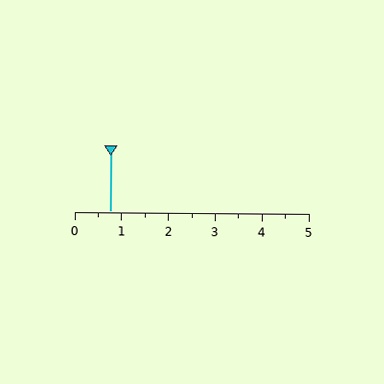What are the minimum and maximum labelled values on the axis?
The axis runs from 0 to 5.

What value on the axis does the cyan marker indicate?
The marker indicates approximately 0.8.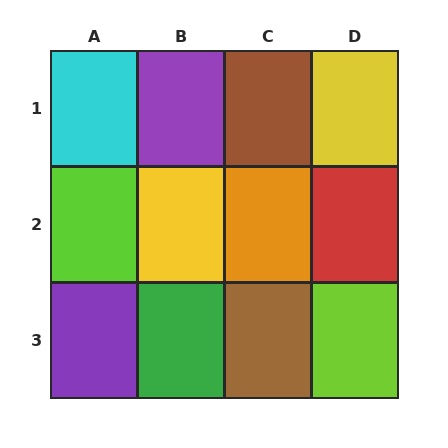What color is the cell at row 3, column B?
Green.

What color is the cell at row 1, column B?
Purple.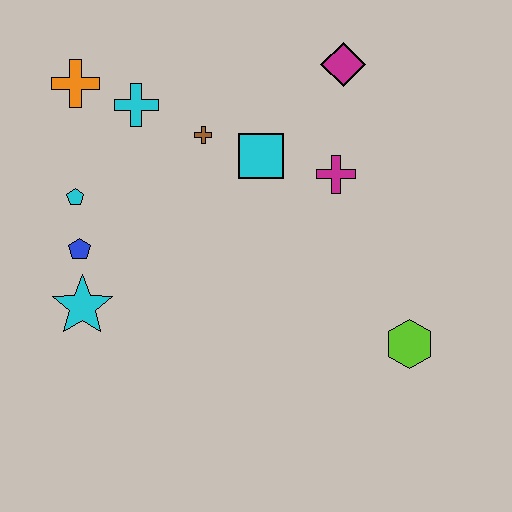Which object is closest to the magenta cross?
The cyan square is closest to the magenta cross.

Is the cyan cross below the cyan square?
No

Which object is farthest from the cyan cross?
The lime hexagon is farthest from the cyan cross.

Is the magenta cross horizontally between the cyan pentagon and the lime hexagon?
Yes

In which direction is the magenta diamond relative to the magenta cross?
The magenta diamond is above the magenta cross.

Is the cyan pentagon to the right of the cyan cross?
No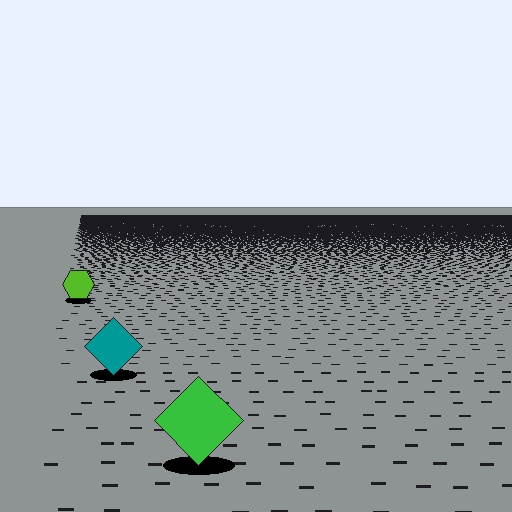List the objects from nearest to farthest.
From nearest to farthest: the green diamond, the teal diamond, the lime hexagon.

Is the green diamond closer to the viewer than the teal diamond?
Yes. The green diamond is closer — you can tell from the texture gradient: the ground texture is coarser near it.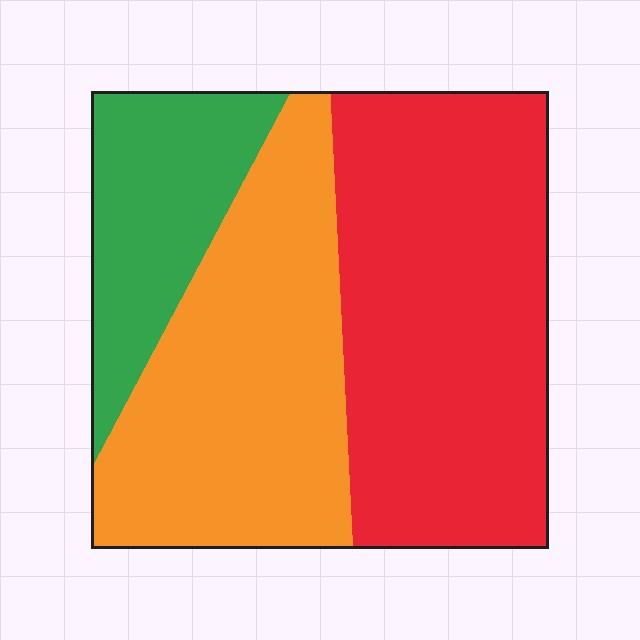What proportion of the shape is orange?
Orange takes up about three eighths (3/8) of the shape.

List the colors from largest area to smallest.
From largest to smallest: red, orange, green.